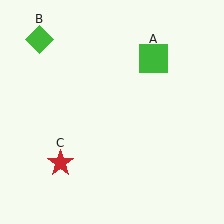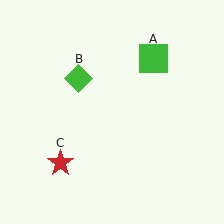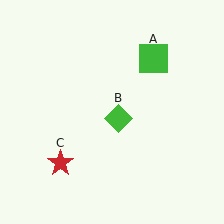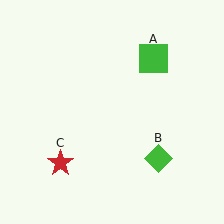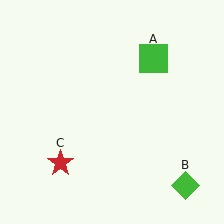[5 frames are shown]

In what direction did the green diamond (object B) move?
The green diamond (object B) moved down and to the right.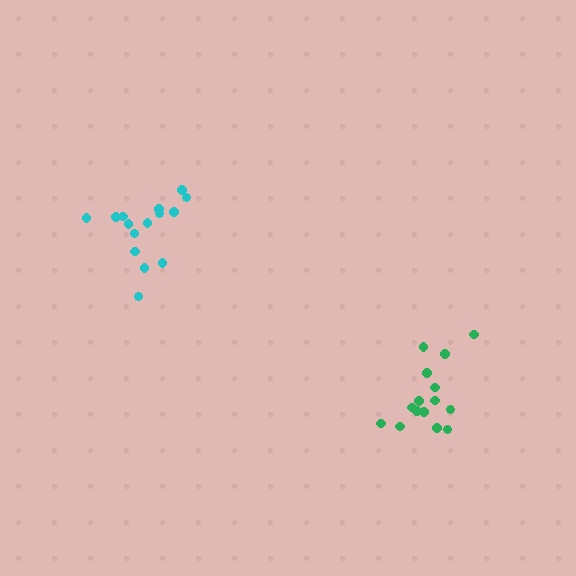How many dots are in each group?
Group 1: 15 dots, Group 2: 15 dots (30 total).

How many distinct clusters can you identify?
There are 2 distinct clusters.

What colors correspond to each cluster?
The clusters are colored: cyan, green.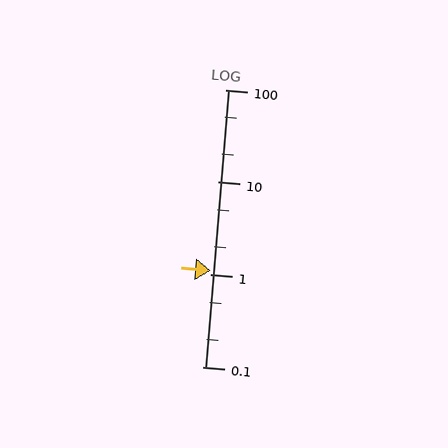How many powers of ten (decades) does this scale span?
The scale spans 3 decades, from 0.1 to 100.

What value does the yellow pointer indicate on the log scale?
The pointer indicates approximately 1.1.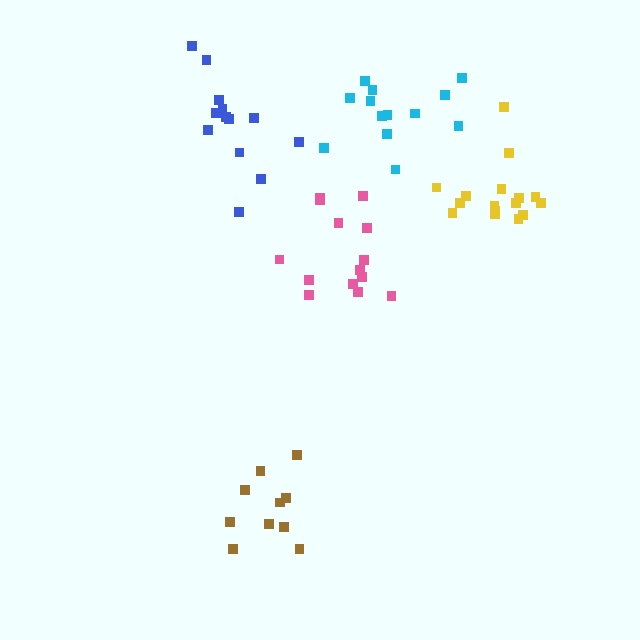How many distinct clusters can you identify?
There are 5 distinct clusters.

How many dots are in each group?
Group 1: 14 dots, Group 2: 10 dots, Group 3: 13 dots, Group 4: 13 dots, Group 5: 16 dots (66 total).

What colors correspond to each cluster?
The clusters are colored: pink, brown, cyan, blue, yellow.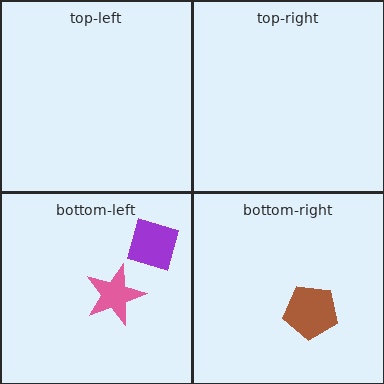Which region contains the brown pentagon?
The bottom-right region.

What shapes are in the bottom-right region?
The brown pentagon.